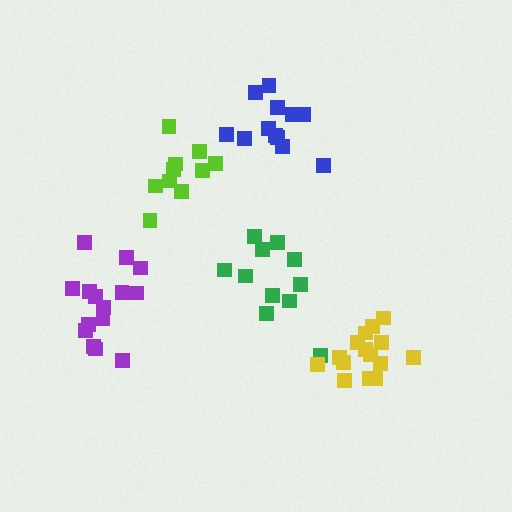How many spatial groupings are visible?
There are 5 spatial groupings.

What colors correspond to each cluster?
The clusters are colored: purple, blue, green, lime, yellow.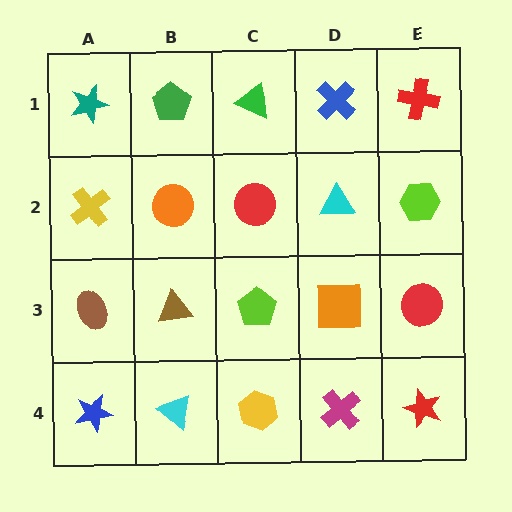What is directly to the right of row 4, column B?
A yellow hexagon.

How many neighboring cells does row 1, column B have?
3.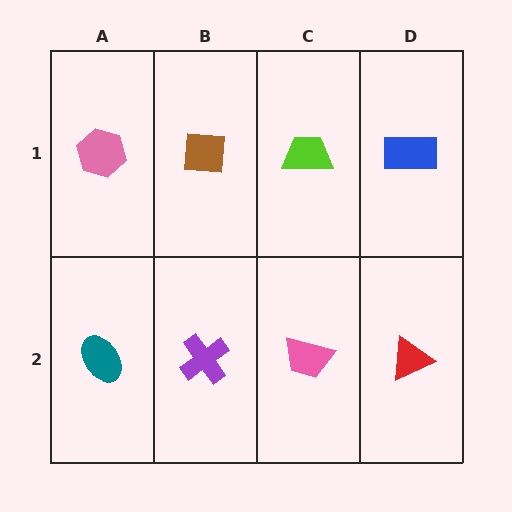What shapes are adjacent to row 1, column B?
A purple cross (row 2, column B), a pink hexagon (row 1, column A), a lime trapezoid (row 1, column C).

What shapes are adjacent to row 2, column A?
A pink hexagon (row 1, column A), a purple cross (row 2, column B).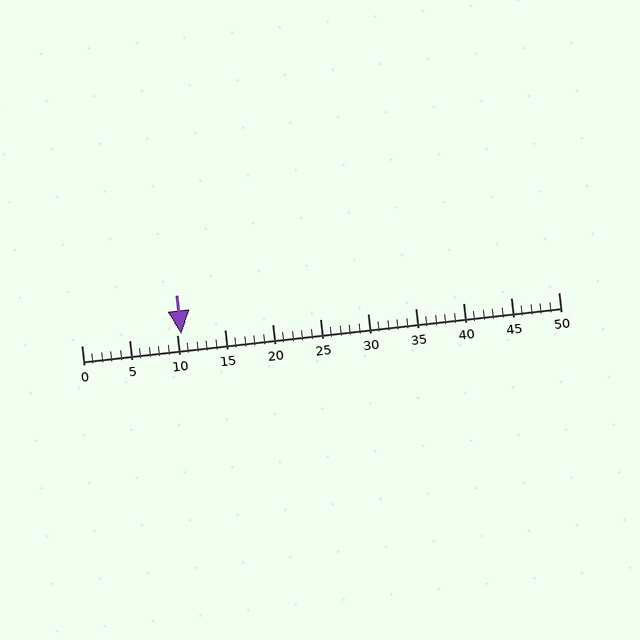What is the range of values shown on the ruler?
The ruler shows values from 0 to 50.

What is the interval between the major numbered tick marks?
The major tick marks are spaced 5 units apart.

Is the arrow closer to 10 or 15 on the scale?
The arrow is closer to 10.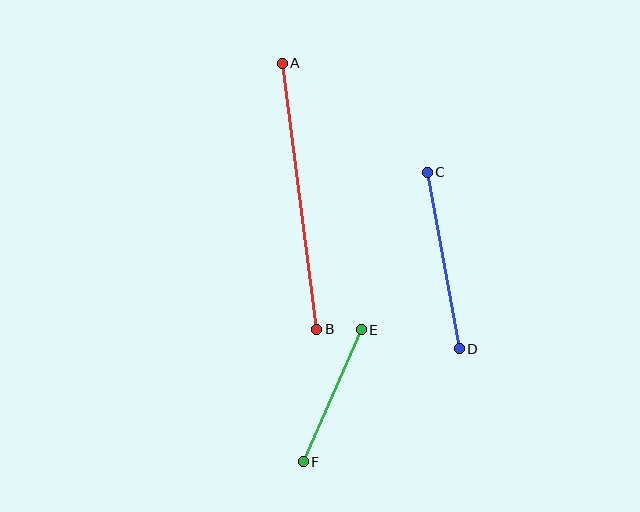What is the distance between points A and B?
The distance is approximately 268 pixels.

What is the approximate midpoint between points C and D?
The midpoint is at approximately (443, 260) pixels.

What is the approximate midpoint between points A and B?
The midpoint is at approximately (300, 196) pixels.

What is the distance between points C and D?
The distance is approximately 179 pixels.